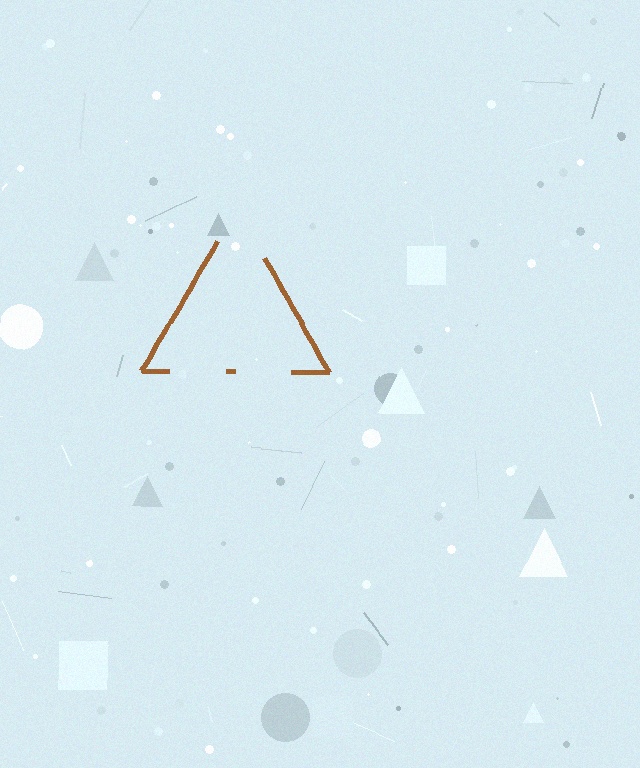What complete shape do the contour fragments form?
The contour fragments form a triangle.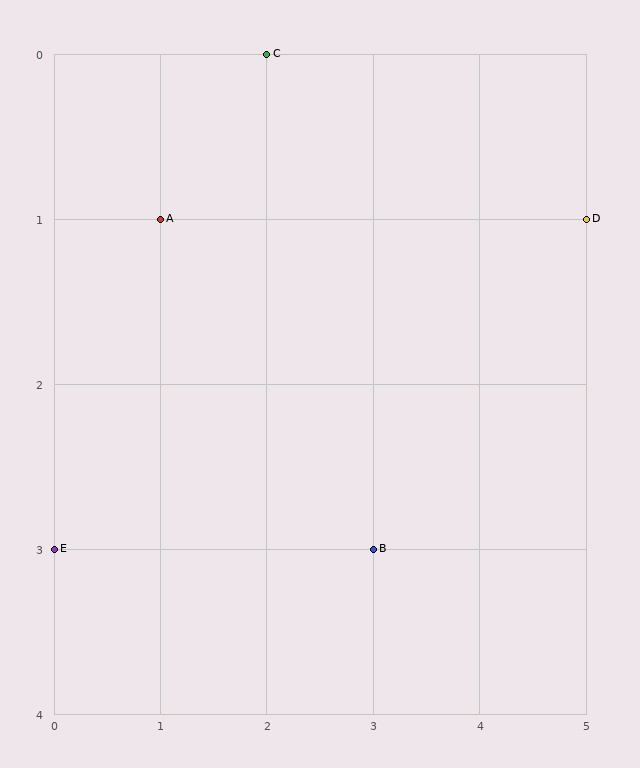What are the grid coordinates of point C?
Point C is at grid coordinates (2, 0).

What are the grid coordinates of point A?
Point A is at grid coordinates (1, 1).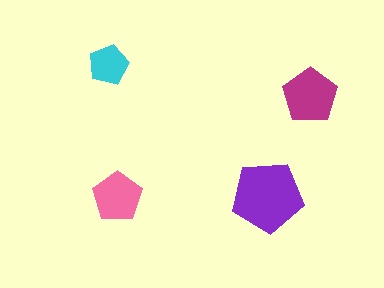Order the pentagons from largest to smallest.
the purple one, the magenta one, the pink one, the cyan one.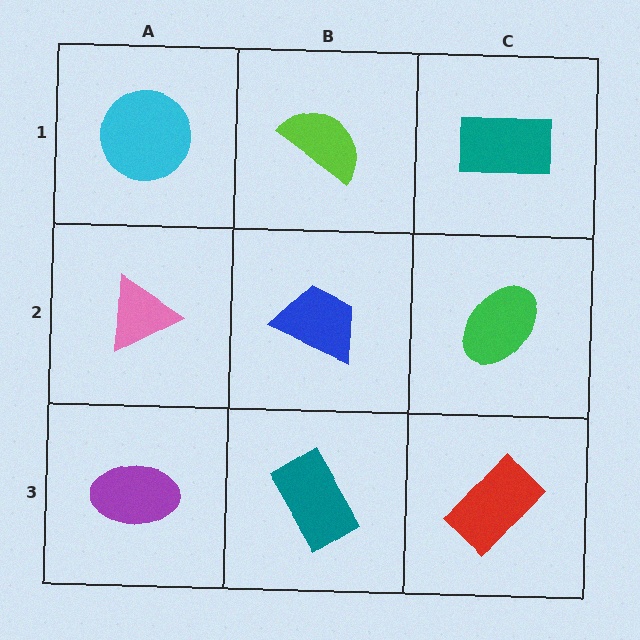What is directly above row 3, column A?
A pink triangle.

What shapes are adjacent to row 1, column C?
A green ellipse (row 2, column C), a lime semicircle (row 1, column B).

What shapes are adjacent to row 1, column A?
A pink triangle (row 2, column A), a lime semicircle (row 1, column B).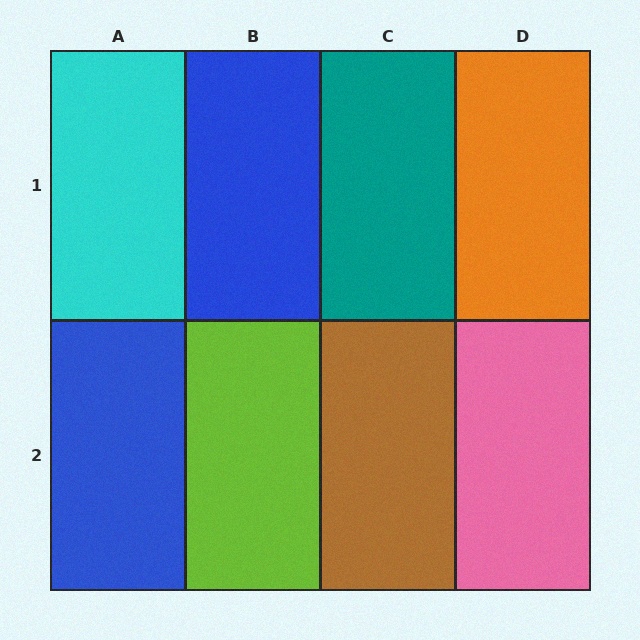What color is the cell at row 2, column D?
Pink.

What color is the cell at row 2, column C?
Brown.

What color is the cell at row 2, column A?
Blue.